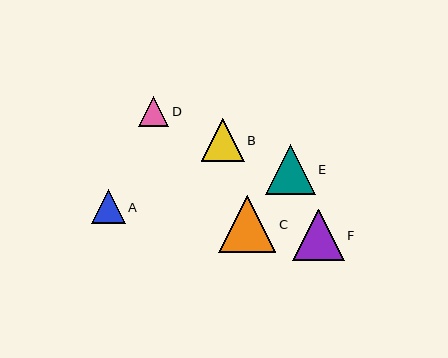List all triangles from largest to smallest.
From largest to smallest: C, F, E, B, A, D.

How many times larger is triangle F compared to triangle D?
Triangle F is approximately 1.7 times the size of triangle D.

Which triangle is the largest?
Triangle C is the largest with a size of approximately 57 pixels.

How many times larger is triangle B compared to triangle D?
Triangle B is approximately 1.4 times the size of triangle D.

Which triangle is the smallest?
Triangle D is the smallest with a size of approximately 30 pixels.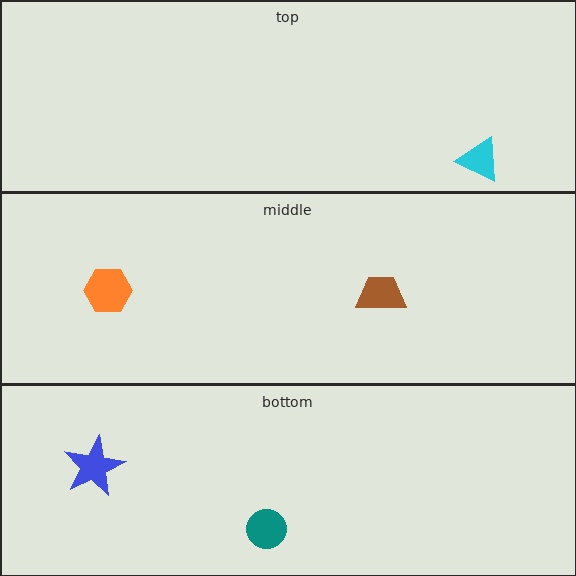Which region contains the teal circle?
The bottom region.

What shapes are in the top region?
The cyan triangle.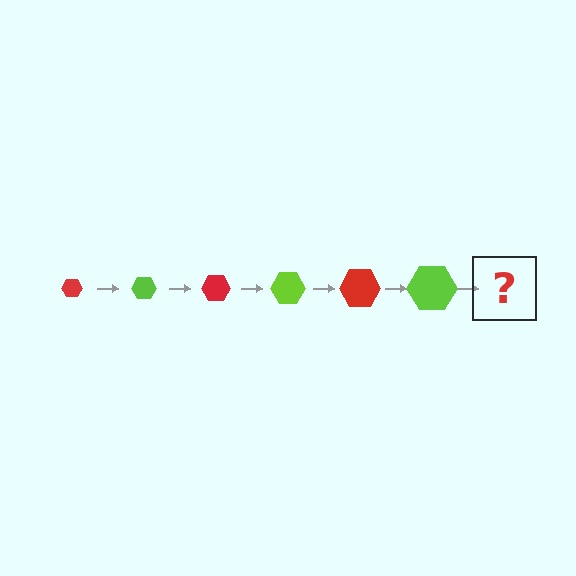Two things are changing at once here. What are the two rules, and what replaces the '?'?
The two rules are that the hexagon grows larger each step and the color cycles through red and lime. The '?' should be a red hexagon, larger than the previous one.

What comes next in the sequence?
The next element should be a red hexagon, larger than the previous one.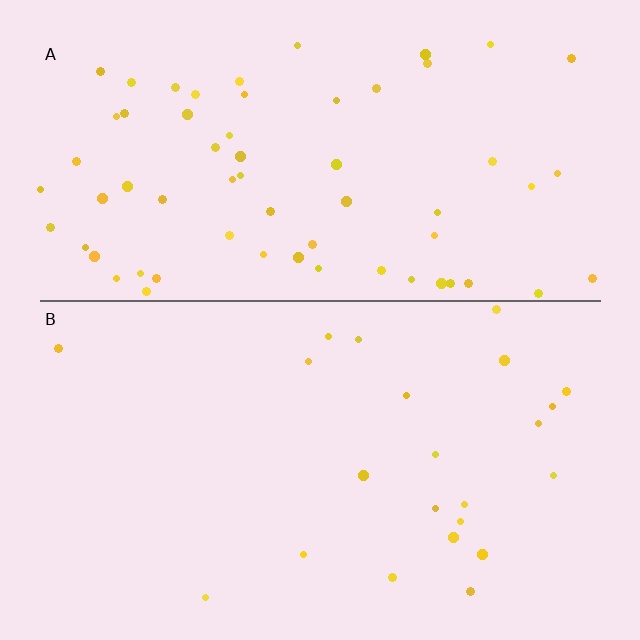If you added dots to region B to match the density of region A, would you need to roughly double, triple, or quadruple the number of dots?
Approximately triple.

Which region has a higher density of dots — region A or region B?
A (the top).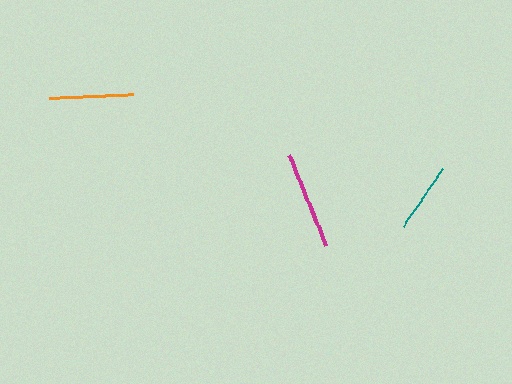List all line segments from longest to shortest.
From longest to shortest: magenta, orange, teal.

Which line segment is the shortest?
The teal line is the shortest at approximately 71 pixels.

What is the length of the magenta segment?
The magenta segment is approximately 98 pixels long.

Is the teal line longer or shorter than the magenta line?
The magenta line is longer than the teal line.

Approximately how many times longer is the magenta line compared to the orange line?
The magenta line is approximately 1.2 times the length of the orange line.